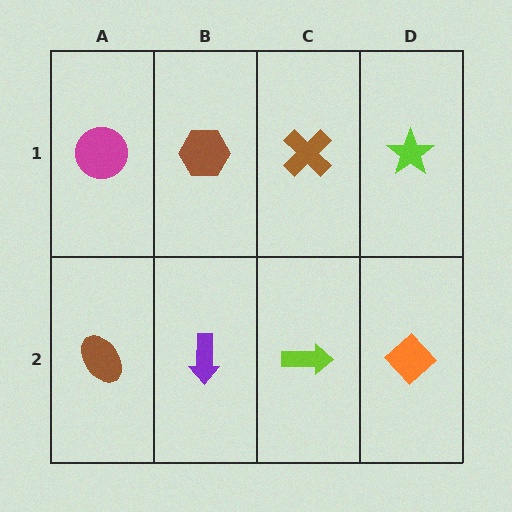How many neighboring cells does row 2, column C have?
3.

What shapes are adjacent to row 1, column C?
A lime arrow (row 2, column C), a brown hexagon (row 1, column B), a lime star (row 1, column D).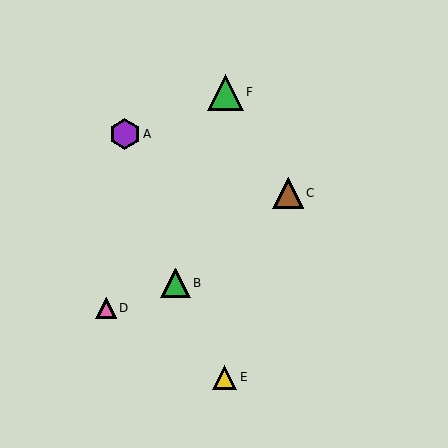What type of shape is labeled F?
Shape F is a green triangle.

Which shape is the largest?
The green triangle (labeled F) is the largest.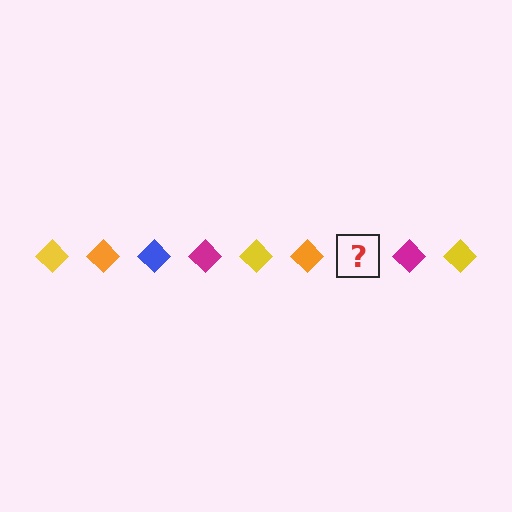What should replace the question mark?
The question mark should be replaced with a blue diamond.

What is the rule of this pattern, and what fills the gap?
The rule is that the pattern cycles through yellow, orange, blue, magenta diamonds. The gap should be filled with a blue diamond.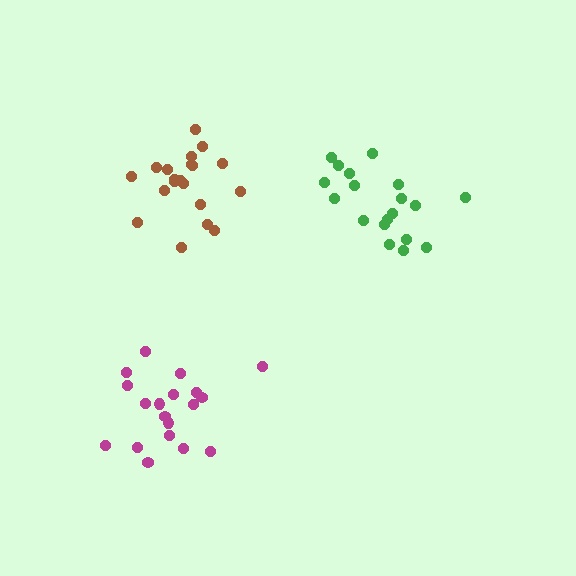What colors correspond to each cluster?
The clusters are colored: green, brown, magenta.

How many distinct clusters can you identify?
There are 3 distinct clusters.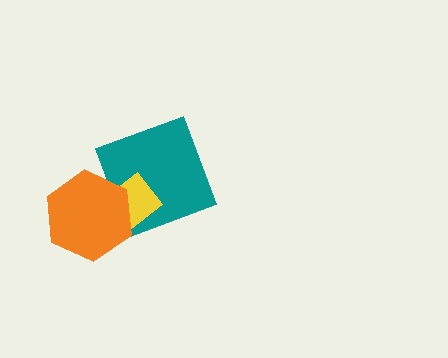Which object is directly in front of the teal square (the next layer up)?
The yellow diamond is directly in front of the teal square.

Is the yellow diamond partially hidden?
Yes, it is partially covered by another shape.